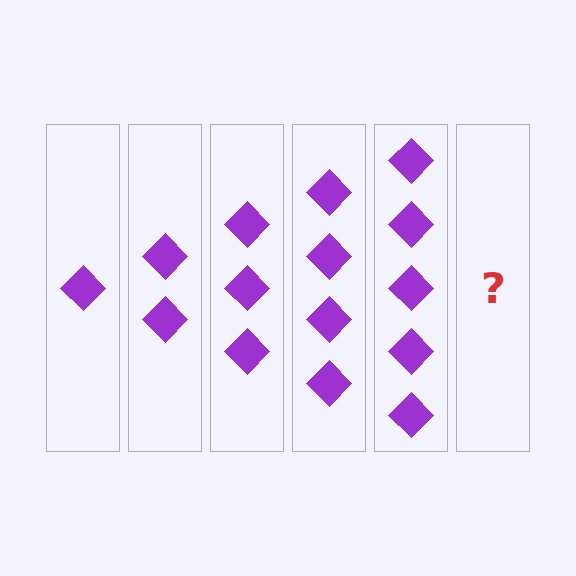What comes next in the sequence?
The next element should be 6 diamonds.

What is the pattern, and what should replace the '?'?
The pattern is that each step adds one more diamond. The '?' should be 6 diamonds.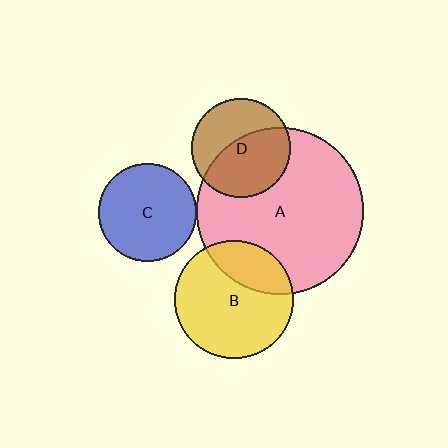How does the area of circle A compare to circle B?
Approximately 2.0 times.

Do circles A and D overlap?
Yes.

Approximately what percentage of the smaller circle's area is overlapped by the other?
Approximately 55%.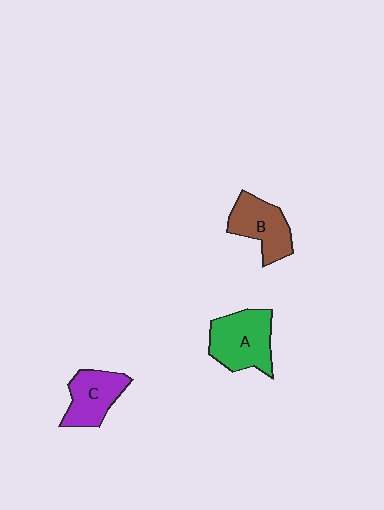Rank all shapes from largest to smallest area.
From largest to smallest: A (green), B (brown), C (purple).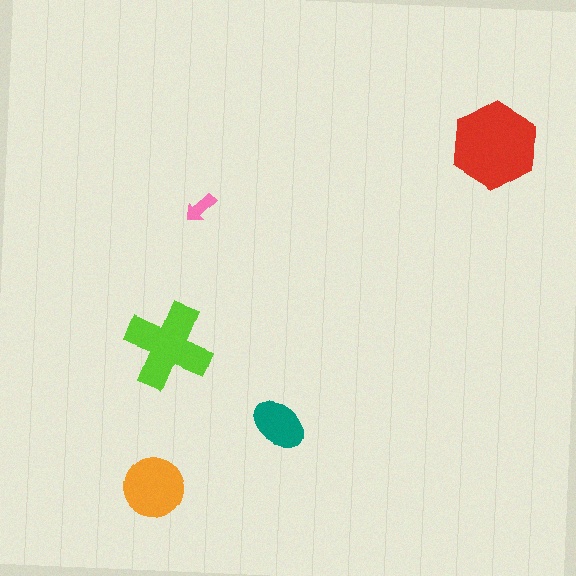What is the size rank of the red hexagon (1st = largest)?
1st.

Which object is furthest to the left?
The orange circle is leftmost.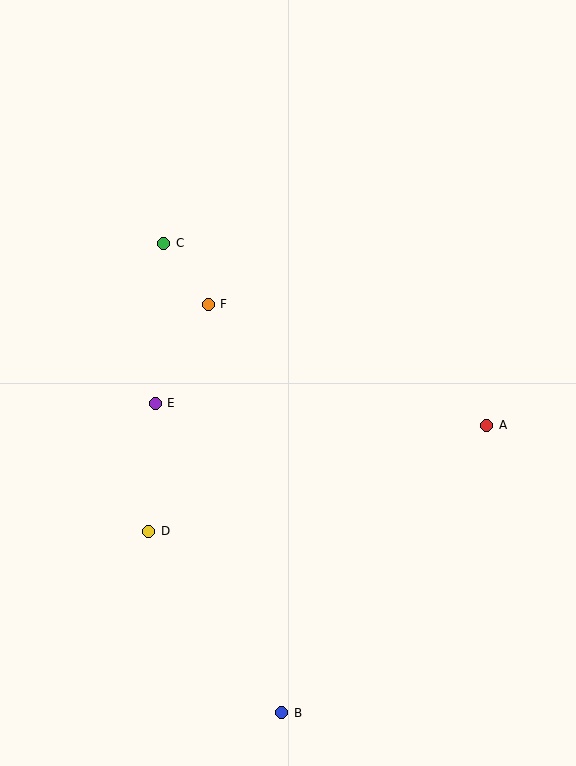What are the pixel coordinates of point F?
Point F is at (208, 304).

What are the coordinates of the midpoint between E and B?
The midpoint between E and B is at (219, 558).